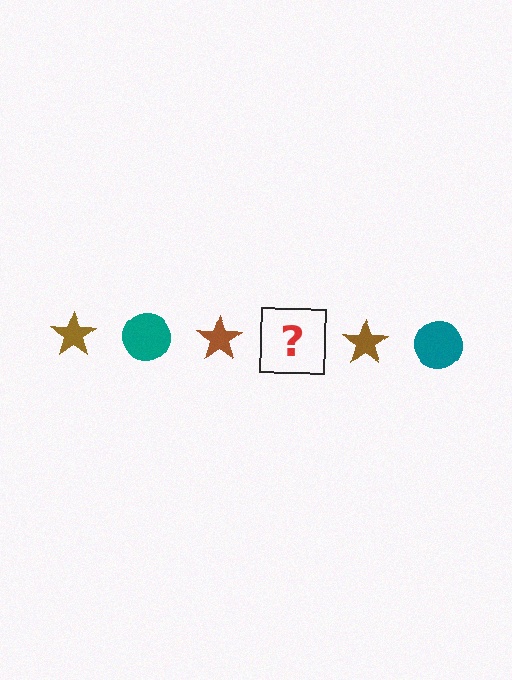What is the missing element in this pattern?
The missing element is a teal circle.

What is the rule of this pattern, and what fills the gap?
The rule is that the pattern alternates between brown star and teal circle. The gap should be filled with a teal circle.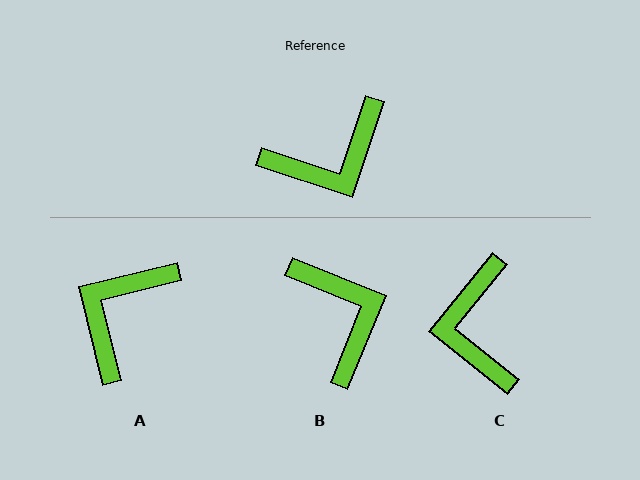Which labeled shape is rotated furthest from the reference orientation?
A, about 148 degrees away.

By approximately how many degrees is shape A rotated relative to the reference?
Approximately 148 degrees clockwise.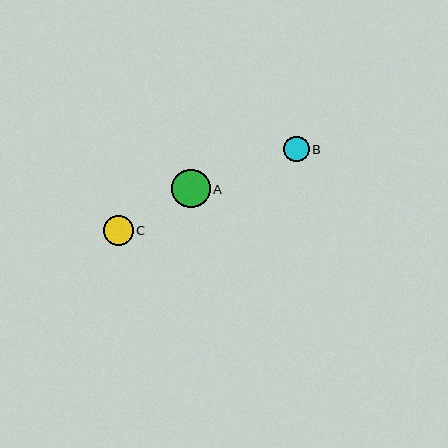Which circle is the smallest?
Circle B is the smallest with a size of approximately 25 pixels.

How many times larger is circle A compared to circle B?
Circle A is approximately 1.5 times the size of circle B.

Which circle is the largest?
Circle A is the largest with a size of approximately 39 pixels.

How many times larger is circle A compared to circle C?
Circle A is approximately 1.3 times the size of circle C.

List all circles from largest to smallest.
From largest to smallest: A, C, B.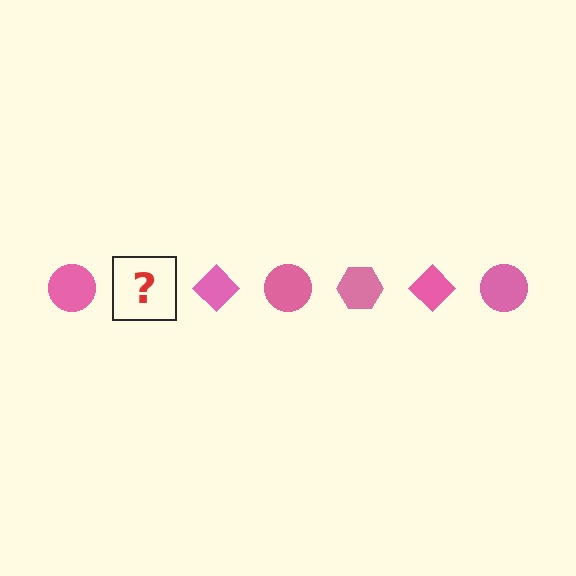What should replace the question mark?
The question mark should be replaced with a pink hexagon.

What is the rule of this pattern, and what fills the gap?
The rule is that the pattern cycles through circle, hexagon, diamond shapes in pink. The gap should be filled with a pink hexagon.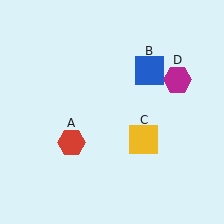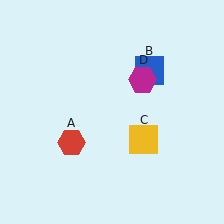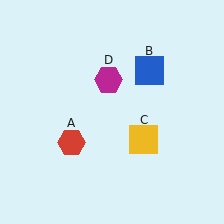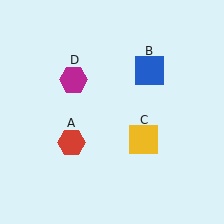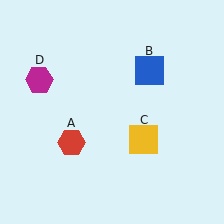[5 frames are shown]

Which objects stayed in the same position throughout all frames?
Red hexagon (object A) and blue square (object B) and yellow square (object C) remained stationary.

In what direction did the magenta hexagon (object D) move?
The magenta hexagon (object D) moved left.